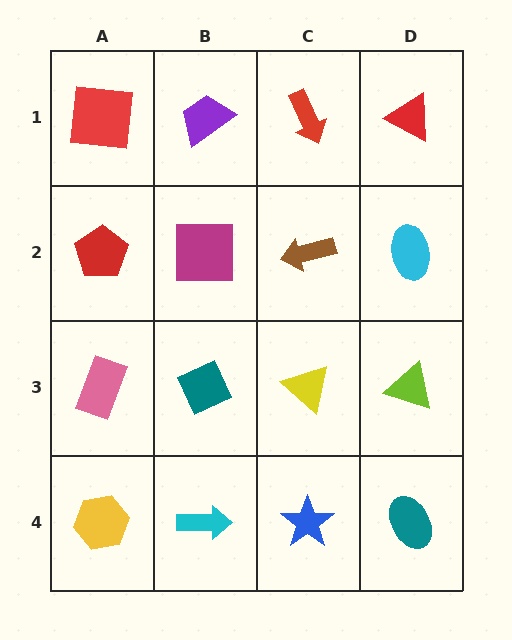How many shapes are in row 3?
4 shapes.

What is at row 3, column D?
A lime triangle.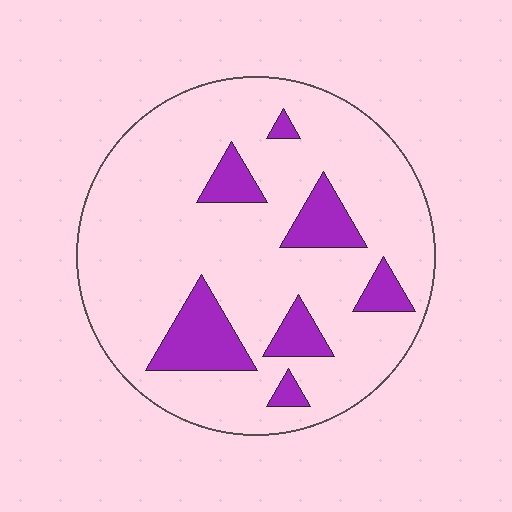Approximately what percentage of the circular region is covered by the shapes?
Approximately 15%.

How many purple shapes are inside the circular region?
7.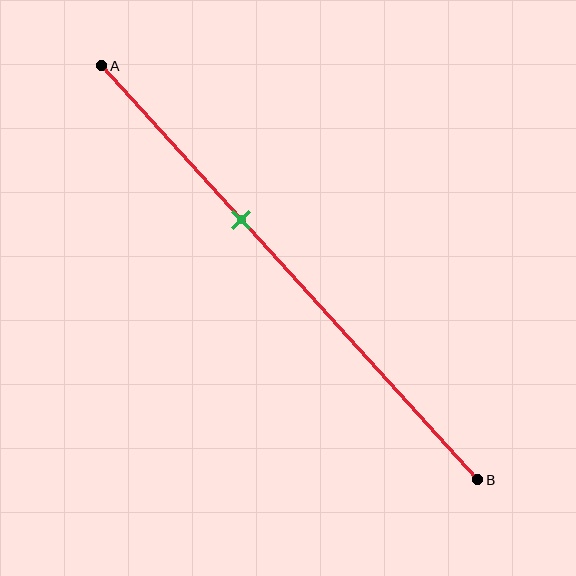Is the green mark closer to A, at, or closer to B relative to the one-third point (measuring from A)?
The green mark is closer to point B than the one-third point of segment AB.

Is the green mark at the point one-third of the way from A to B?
No, the mark is at about 35% from A, not at the 33% one-third point.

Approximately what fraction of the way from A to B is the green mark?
The green mark is approximately 35% of the way from A to B.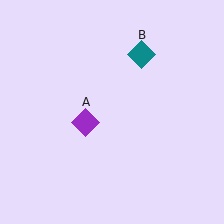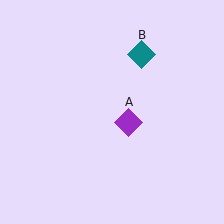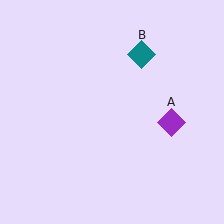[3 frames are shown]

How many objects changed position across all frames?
1 object changed position: purple diamond (object A).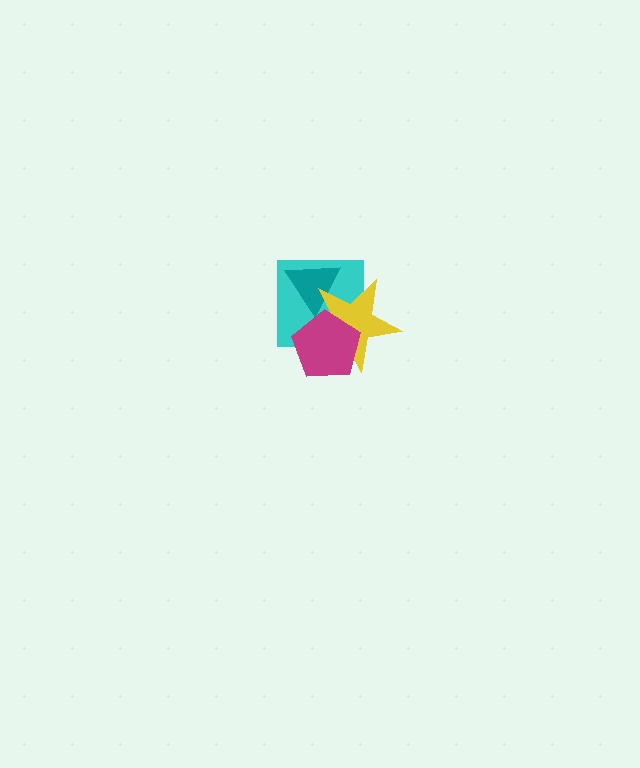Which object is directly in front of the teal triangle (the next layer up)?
The yellow star is directly in front of the teal triangle.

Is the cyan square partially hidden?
Yes, it is partially covered by another shape.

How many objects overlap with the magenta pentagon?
3 objects overlap with the magenta pentagon.